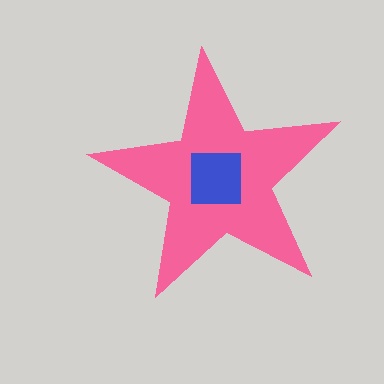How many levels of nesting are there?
2.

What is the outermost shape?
The pink star.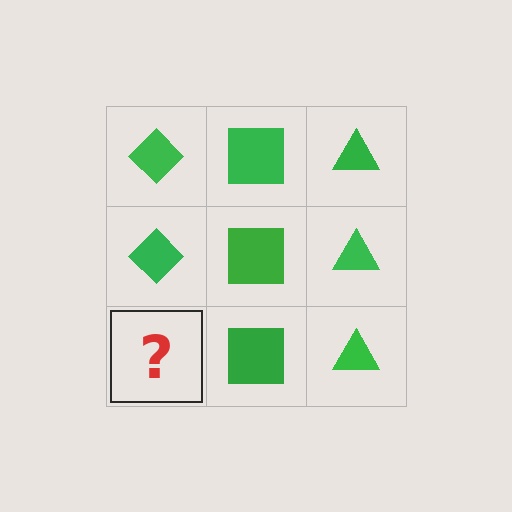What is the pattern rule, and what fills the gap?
The rule is that each column has a consistent shape. The gap should be filled with a green diamond.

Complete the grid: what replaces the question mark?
The question mark should be replaced with a green diamond.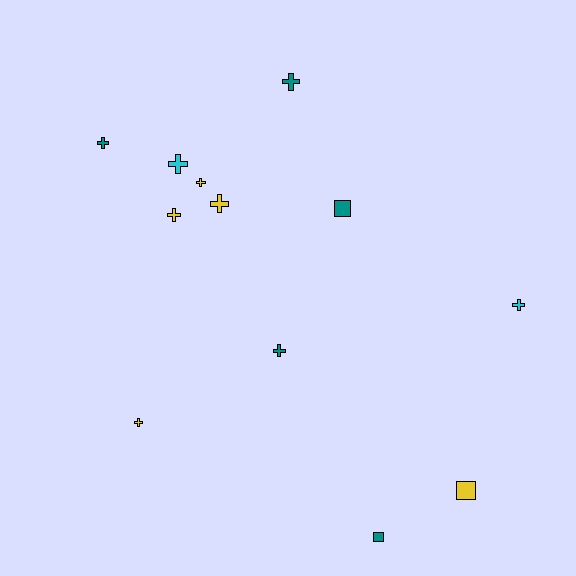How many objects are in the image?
There are 12 objects.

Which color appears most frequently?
Teal, with 5 objects.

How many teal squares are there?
There are 2 teal squares.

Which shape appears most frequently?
Cross, with 9 objects.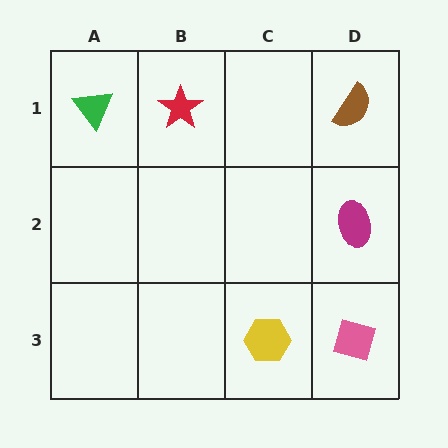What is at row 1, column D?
A brown semicircle.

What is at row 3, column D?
A pink diamond.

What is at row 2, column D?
A magenta ellipse.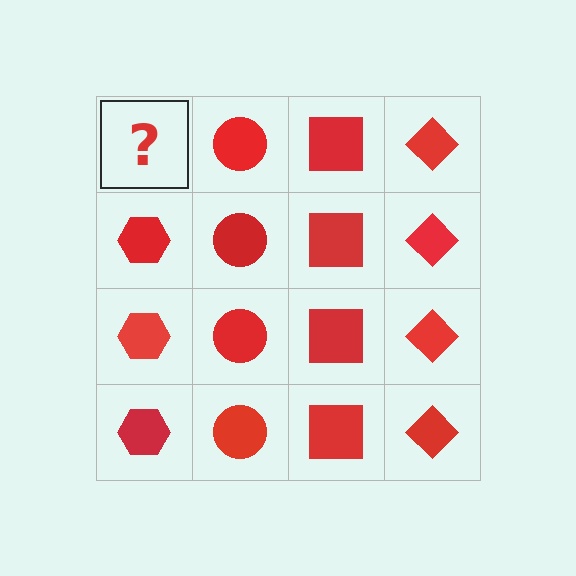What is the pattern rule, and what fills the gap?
The rule is that each column has a consistent shape. The gap should be filled with a red hexagon.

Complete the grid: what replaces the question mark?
The question mark should be replaced with a red hexagon.